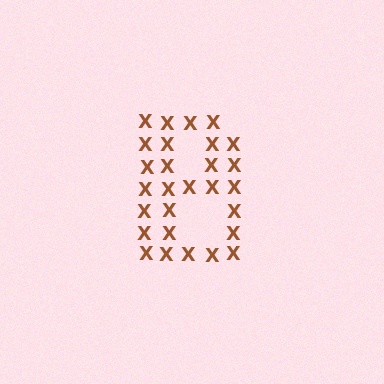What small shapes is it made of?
It is made of small letter X's.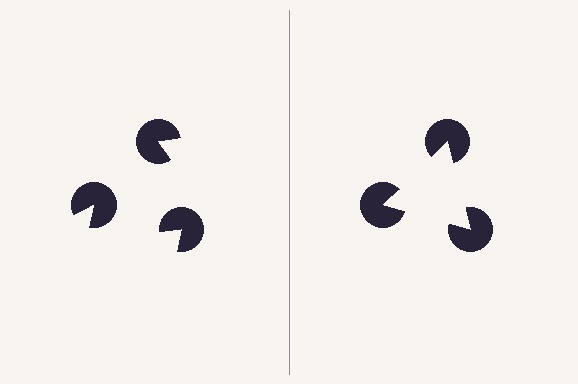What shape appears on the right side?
An illusory triangle.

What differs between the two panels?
The pac-man discs are positioned identically on both sides; only the wedge orientations differ. On the right they align to a triangle; on the left they are misaligned.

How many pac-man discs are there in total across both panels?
6 — 3 on each side.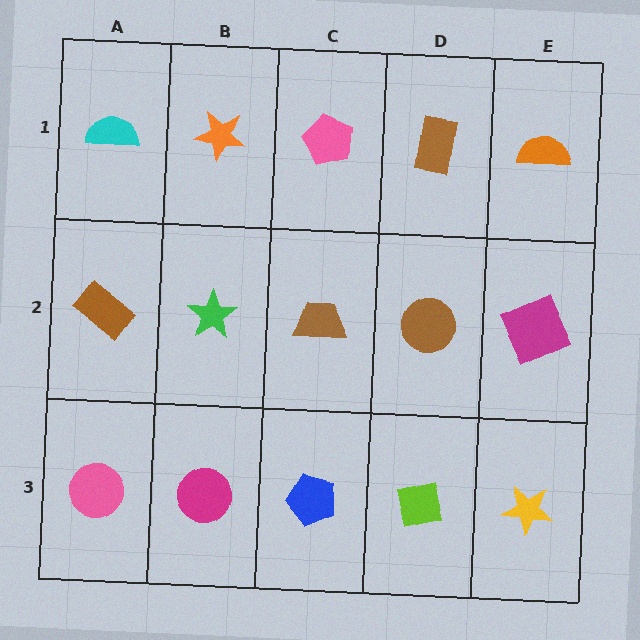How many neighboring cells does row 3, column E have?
2.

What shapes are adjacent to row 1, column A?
A brown rectangle (row 2, column A), an orange star (row 1, column B).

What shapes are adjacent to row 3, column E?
A magenta square (row 2, column E), a lime square (row 3, column D).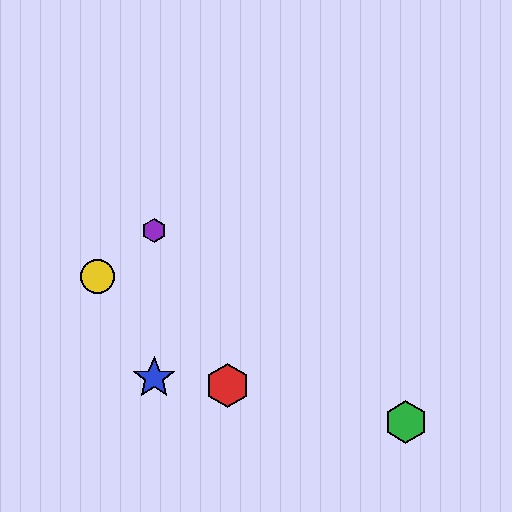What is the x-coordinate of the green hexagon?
The green hexagon is at x≈406.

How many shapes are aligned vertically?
2 shapes (the blue star, the purple hexagon) are aligned vertically.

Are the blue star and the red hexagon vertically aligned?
No, the blue star is at x≈154 and the red hexagon is at x≈228.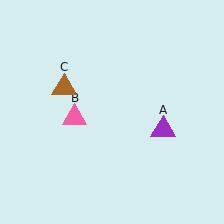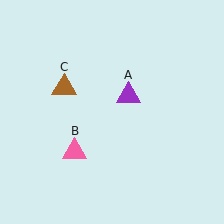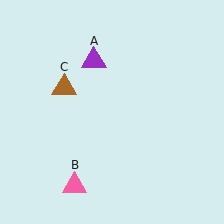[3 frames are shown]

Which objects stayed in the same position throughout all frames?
Brown triangle (object C) remained stationary.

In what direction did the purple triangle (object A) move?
The purple triangle (object A) moved up and to the left.